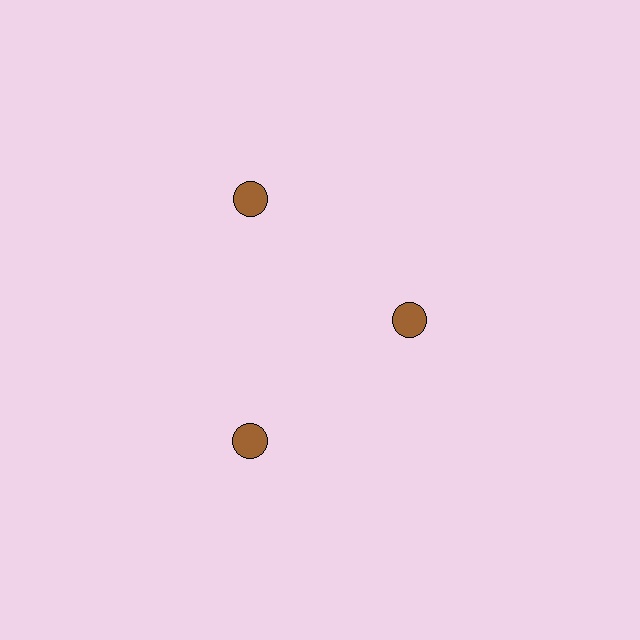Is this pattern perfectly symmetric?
No. The 3 brown circles are arranged in a ring, but one element near the 3 o'clock position is pulled inward toward the center, breaking the 3-fold rotational symmetry.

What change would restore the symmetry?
The symmetry would be restored by moving it outward, back onto the ring so that all 3 circles sit at equal angles and equal distance from the center.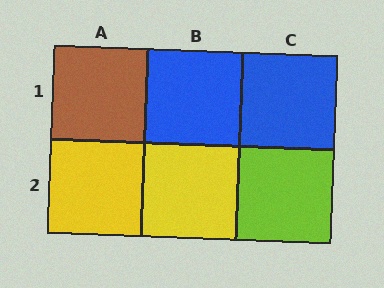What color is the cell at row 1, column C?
Blue.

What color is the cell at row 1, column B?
Blue.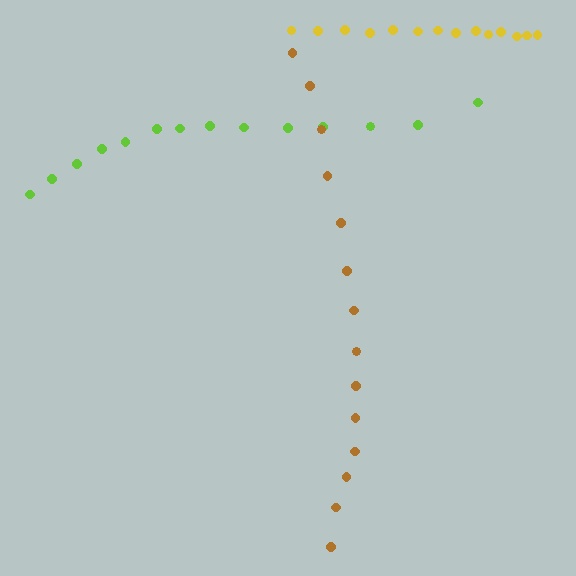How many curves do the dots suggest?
There are 3 distinct paths.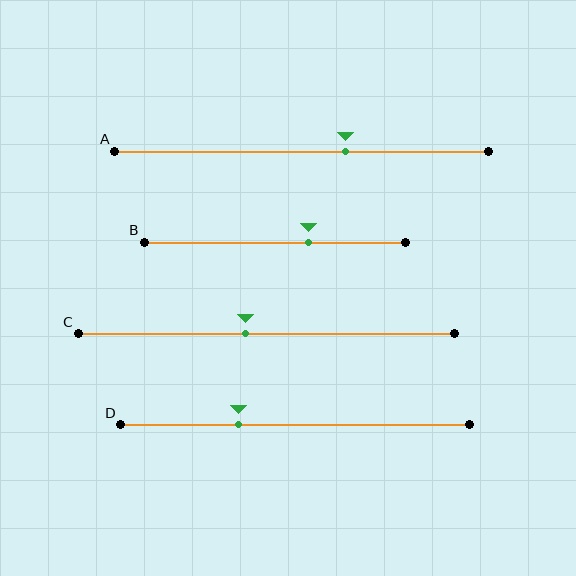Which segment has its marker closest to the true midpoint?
Segment C has its marker closest to the true midpoint.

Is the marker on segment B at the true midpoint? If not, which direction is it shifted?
No, the marker on segment B is shifted to the right by about 13% of the segment length.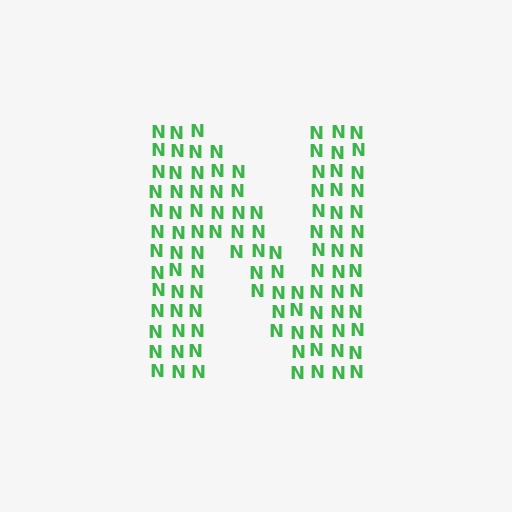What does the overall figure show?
The overall figure shows the letter N.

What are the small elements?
The small elements are letter N's.